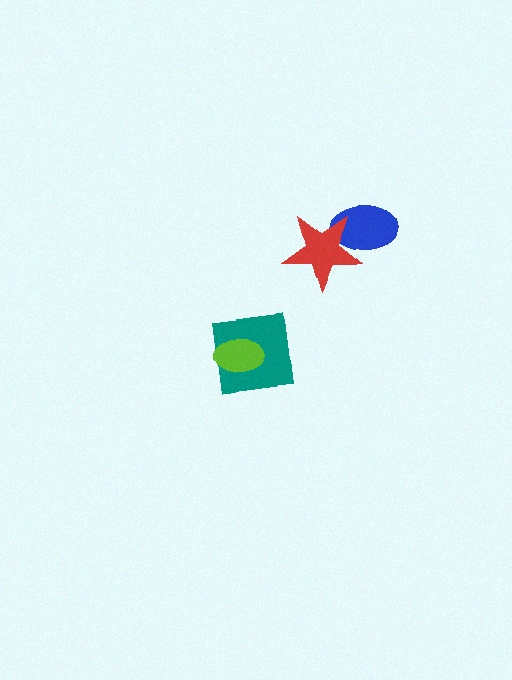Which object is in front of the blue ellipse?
The red star is in front of the blue ellipse.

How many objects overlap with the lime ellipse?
1 object overlaps with the lime ellipse.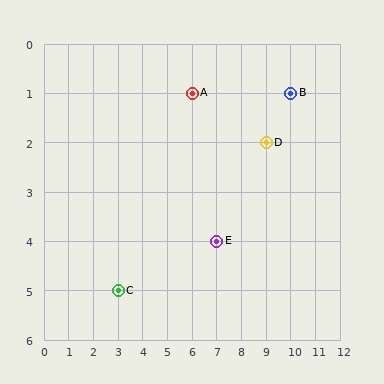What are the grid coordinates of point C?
Point C is at grid coordinates (3, 5).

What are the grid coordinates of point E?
Point E is at grid coordinates (7, 4).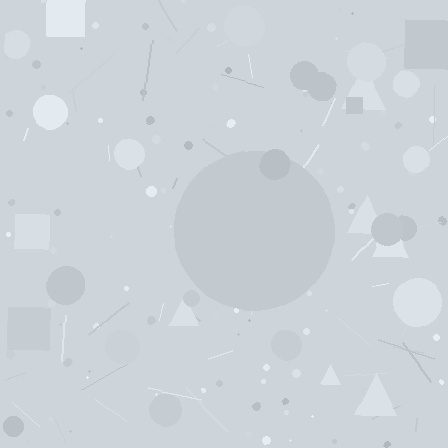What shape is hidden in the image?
A circle is hidden in the image.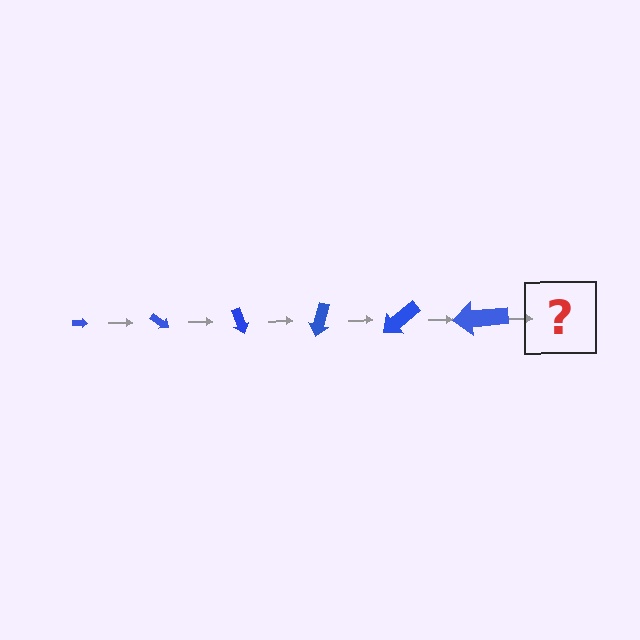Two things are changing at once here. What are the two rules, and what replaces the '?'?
The two rules are that the arrow grows larger each step and it rotates 35 degrees each step. The '?' should be an arrow, larger than the previous one and rotated 210 degrees from the start.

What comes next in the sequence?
The next element should be an arrow, larger than the previous one and rotated 210 degrees from the start.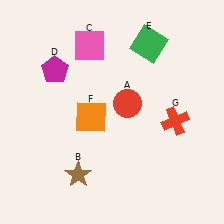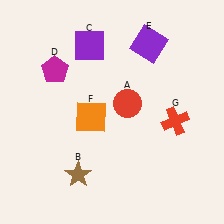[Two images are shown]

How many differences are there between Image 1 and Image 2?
There are 2 differences between the two images.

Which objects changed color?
C changed from pink to purple. E changed from green to purple.